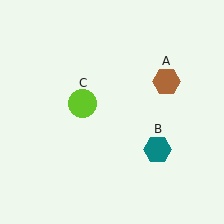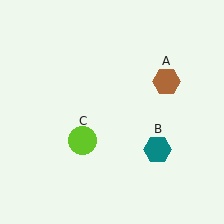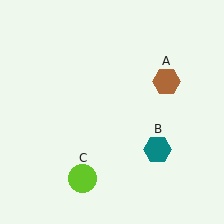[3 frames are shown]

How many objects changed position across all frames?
1 object changed position: lime circle (object C).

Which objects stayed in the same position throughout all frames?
Brown hexagon (object A) and teal hexagon (object B) remained stationary.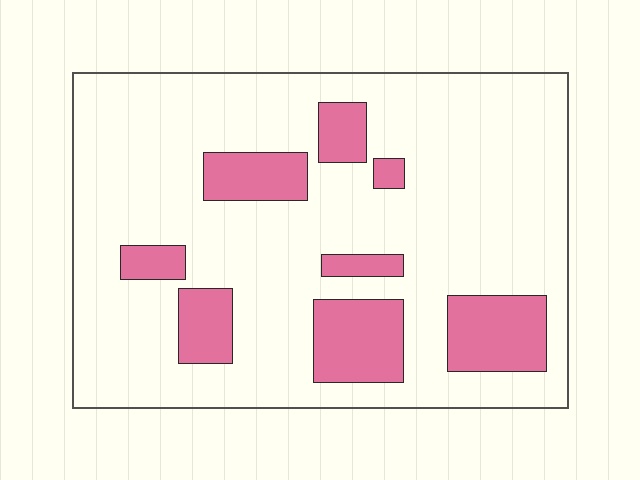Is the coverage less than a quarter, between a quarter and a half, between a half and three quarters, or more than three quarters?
Less than a quarter.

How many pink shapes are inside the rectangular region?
8.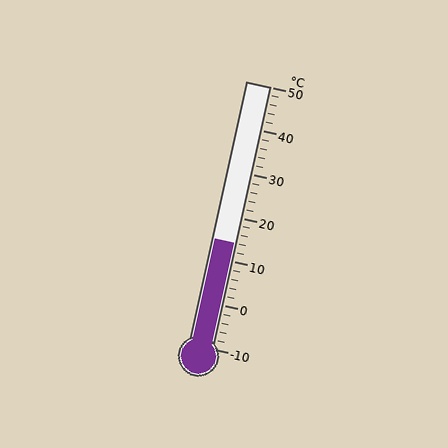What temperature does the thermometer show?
The thermometer shows approximately 14°C.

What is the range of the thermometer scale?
The thermometer scale ranges from -10°C to 50°C.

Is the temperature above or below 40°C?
The temperature is below 40°C.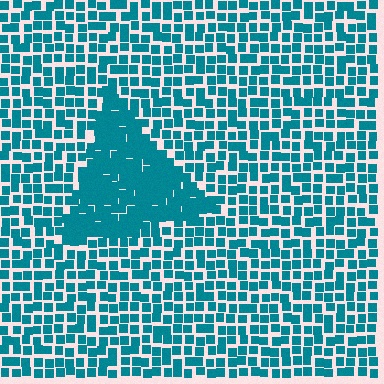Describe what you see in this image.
The image contains small teal elements arranged at two different densities. A triangle-shaped region is visible where the elements are more densely packed than the surrounding area.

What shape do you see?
I see a triangle.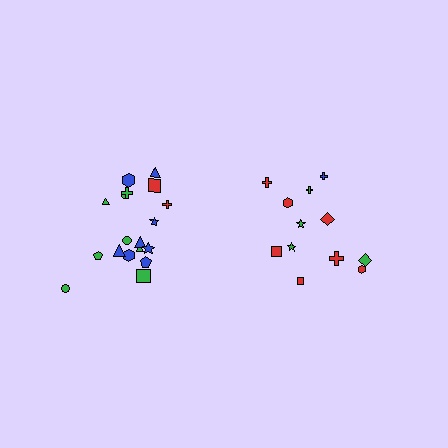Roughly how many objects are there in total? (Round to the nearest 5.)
Roughly 30 objects in total.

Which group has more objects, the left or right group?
The left group.